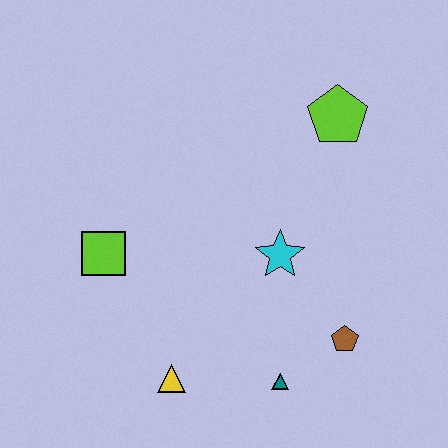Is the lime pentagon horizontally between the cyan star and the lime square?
No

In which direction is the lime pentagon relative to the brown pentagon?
The lime pentagon is above the brown pentagon.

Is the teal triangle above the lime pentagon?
No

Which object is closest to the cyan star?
The brown pentagon is closest to the cyan star.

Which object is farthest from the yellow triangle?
The lime pentagon is farthest from the yellow triangle.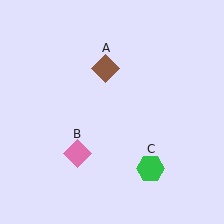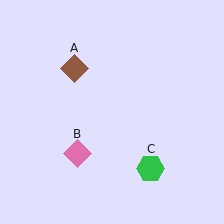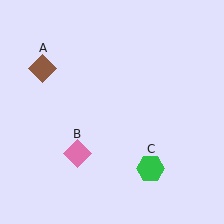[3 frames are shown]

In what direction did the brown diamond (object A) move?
The brown diamond (object A) moved left.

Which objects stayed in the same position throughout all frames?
Pink diamond (object B) and green hexagon (object C) remained stationary.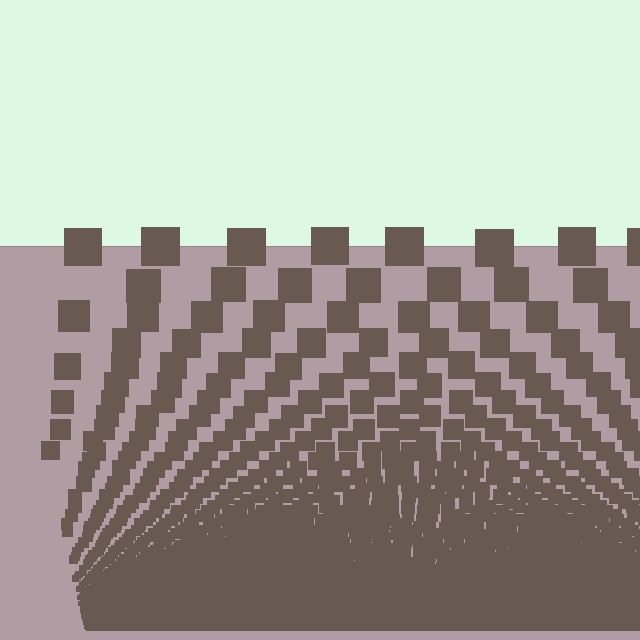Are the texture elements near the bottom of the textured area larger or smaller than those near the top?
Smaller. The gradient is inverted — elements near the bottom are smaller and denser.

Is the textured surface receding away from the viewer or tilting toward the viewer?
The surface appears to tilt toward the viewer. Texture elements get larger and sparser toward the top.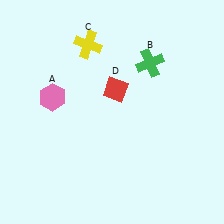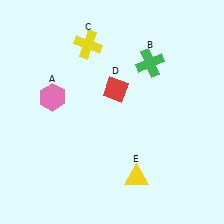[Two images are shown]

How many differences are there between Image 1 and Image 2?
There is 1 difference between the two images.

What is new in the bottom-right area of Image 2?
A yellow triangle (E) was added in the bottom-right area of Image 2.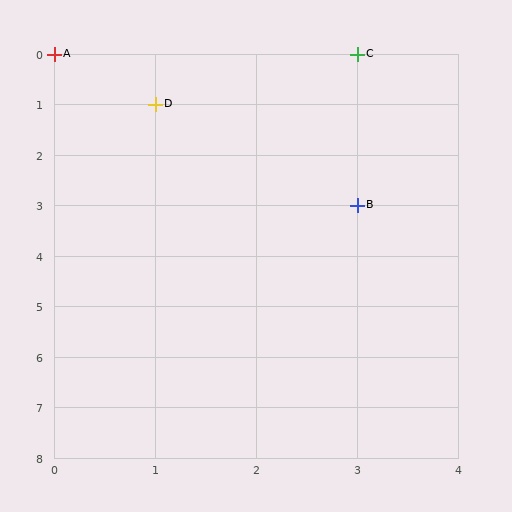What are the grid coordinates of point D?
Point D is at grid coordinates (1, 1).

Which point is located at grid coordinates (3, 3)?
Point B is at (3, 3).